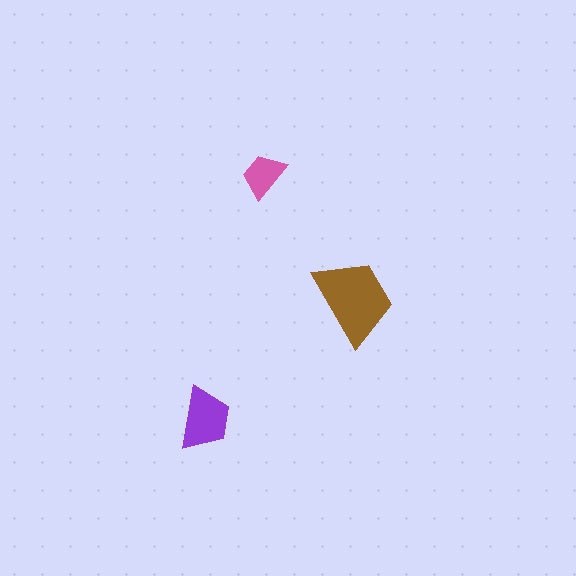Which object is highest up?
The pink trapezoid is topmost.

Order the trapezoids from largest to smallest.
the brown one, the purple one, the pink one.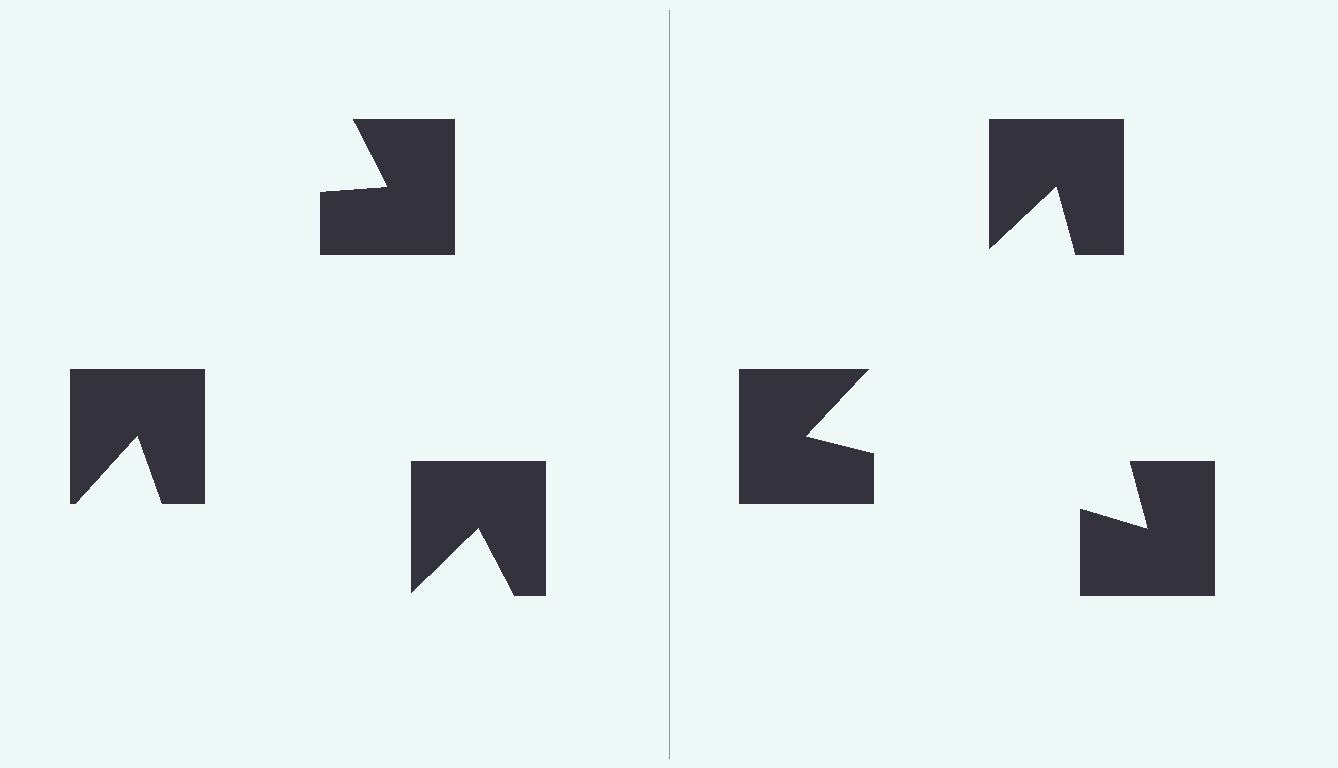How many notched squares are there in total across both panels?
6 — 3 on each side.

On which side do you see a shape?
An illusory triangle appears on the right side. On the left side the wedge cuts are rotated, so no coherent shape forms.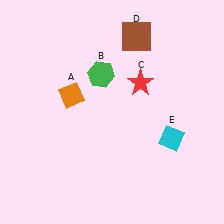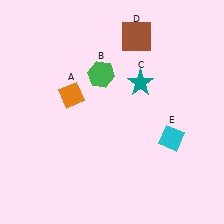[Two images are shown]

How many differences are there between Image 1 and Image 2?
There is 1 difference between the two images.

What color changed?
The star (C) changed from red in Image 1 to teal in Image 2.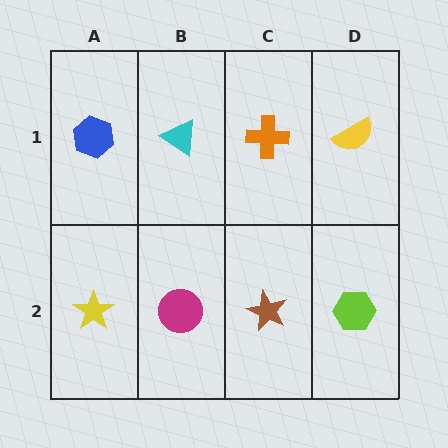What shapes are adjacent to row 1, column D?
A lime hexagon (row 2, column D), an orange cross (row 1, column C).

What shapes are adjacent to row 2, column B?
A cyan triangle (row 1, column B), a yellow star (row 2, column A), a brown star (row 2, column C).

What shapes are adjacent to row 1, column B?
A magenta circle (row 2, column B), a blue hexagon (row 1, column A), an orange cross (row 1, column C).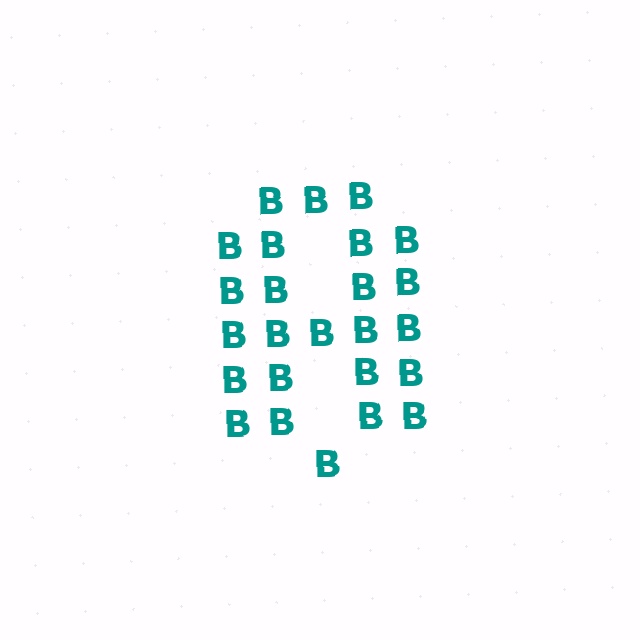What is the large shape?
The large shape is the digit 8.